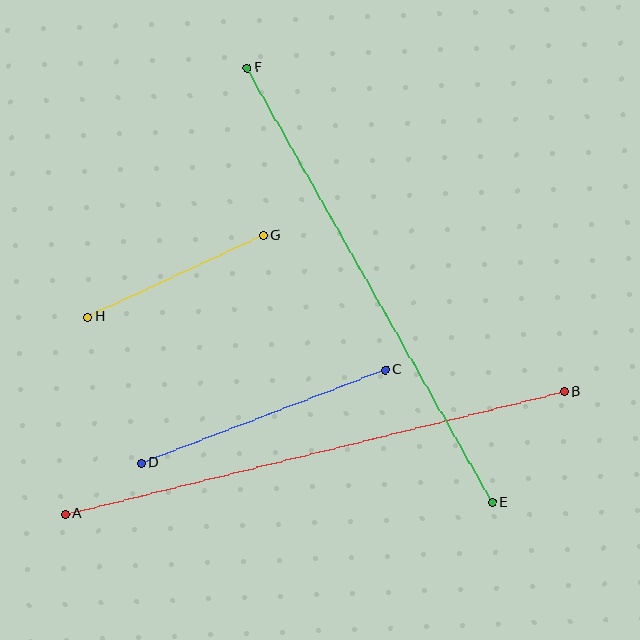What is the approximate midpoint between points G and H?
The midpoint is at approximately (175, 276) pixels.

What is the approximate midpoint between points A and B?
The midpoint is at approximately (315, 453) pixels.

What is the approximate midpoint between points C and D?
The midpoint is at approximately (263, 416) pixels.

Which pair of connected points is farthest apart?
Points A and B are farthest apart.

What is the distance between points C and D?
The distance is approximately 261 pixels.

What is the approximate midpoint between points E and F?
The midpoint is at approximately (370, 285) pixels.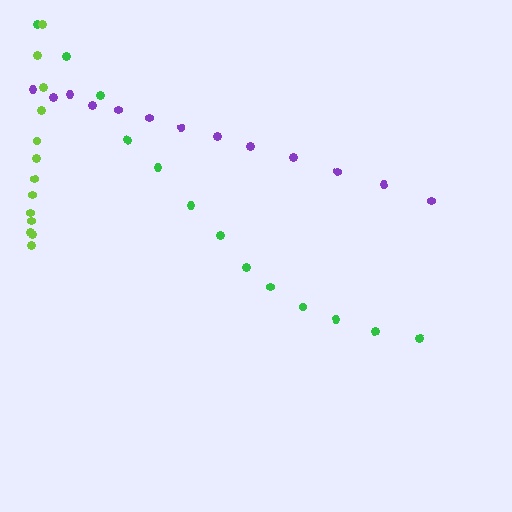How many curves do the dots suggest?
There are 3 distinct paths.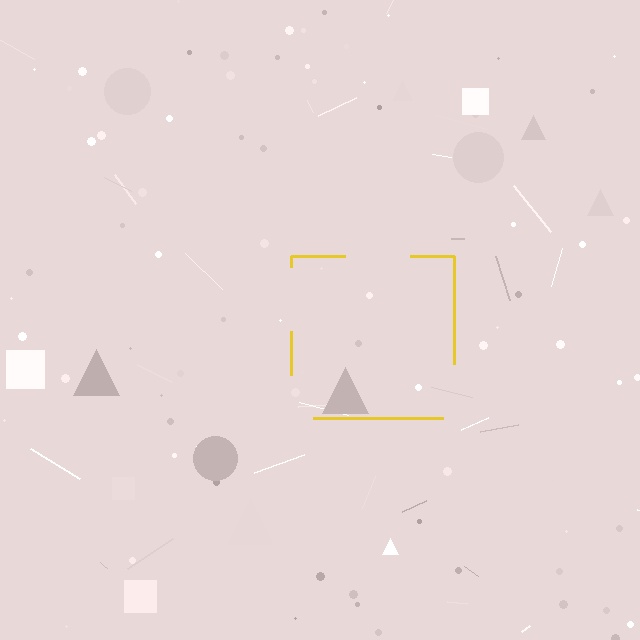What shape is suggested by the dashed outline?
The dashed outline suggests a square.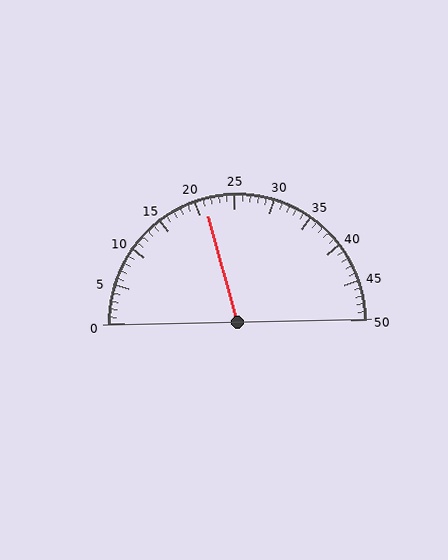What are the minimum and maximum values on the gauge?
The gauge ranges from 0 to 50.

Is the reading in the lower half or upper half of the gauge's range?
The reading is in the lower half of the range (0 to 50).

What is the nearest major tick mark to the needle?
The nearest major tick mark is 20.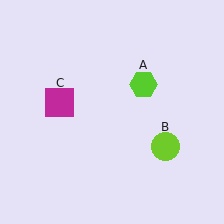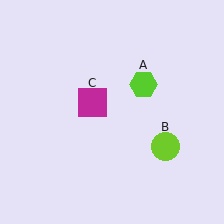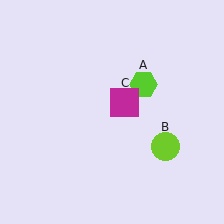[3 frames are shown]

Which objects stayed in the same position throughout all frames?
Lime hexagon (object A) and lime circle (object B) remained stationary.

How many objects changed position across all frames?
1 object changed position: magenta square (object C).